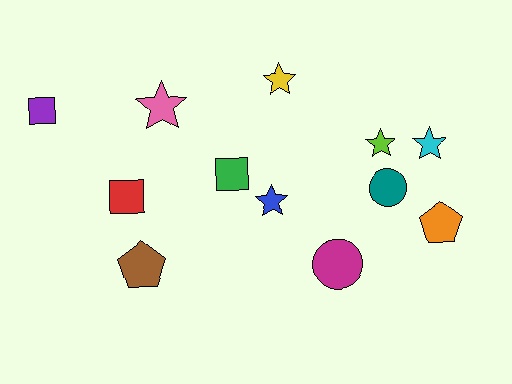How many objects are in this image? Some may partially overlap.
There are 12 objects.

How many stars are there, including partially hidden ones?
There are 5 stars.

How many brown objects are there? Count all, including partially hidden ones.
There is 1 brown object.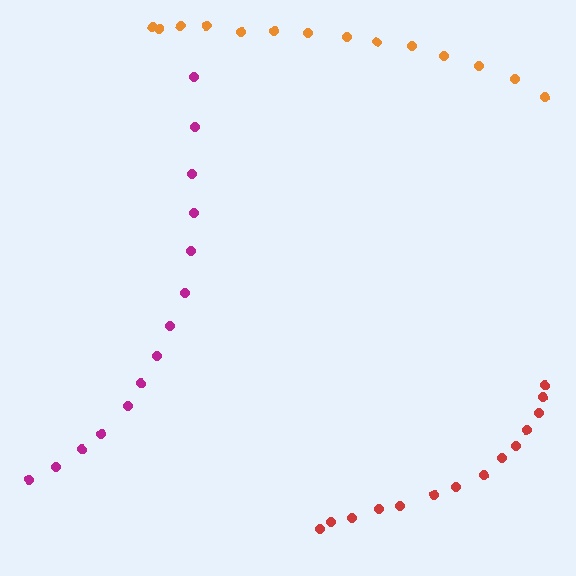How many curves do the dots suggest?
There are 3 distinct paths.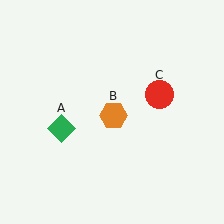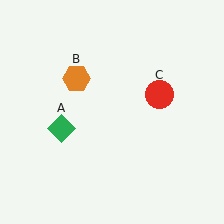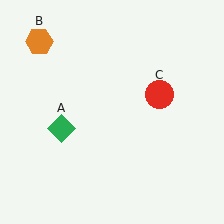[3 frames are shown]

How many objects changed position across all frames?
1 object changed position: orange hexagon (object B).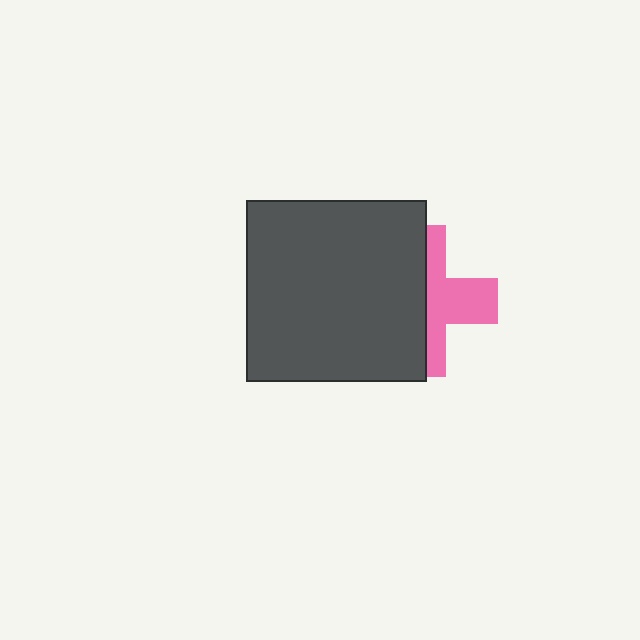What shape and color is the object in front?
The object in front is a dark gray rectangle.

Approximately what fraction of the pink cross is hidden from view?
Roughly 56% of the pink cross is hidden behind the dark gray rectangle.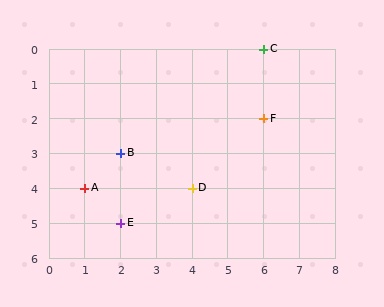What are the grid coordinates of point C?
Point C is at grid coordinates (6, 0).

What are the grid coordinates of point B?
Point B is at grid coordinates (2, 3).